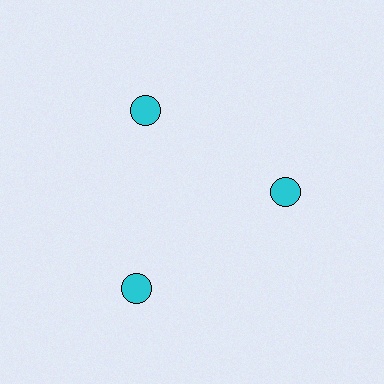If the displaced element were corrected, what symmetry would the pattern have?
It would have 3-fold rotational symmetry — the pattern would map onto itself every 120 degrees.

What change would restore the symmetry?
The symmetry would be restored by moving it inward, back onto the ring so that all 3 circles sit at equal angles and equal distance from the center.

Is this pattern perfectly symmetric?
No. The 3 cyan circles are arranged in a ring, but one element near the 7 o'clock position is pushed outward from the center, breaking the 3-fold rotational symmetry.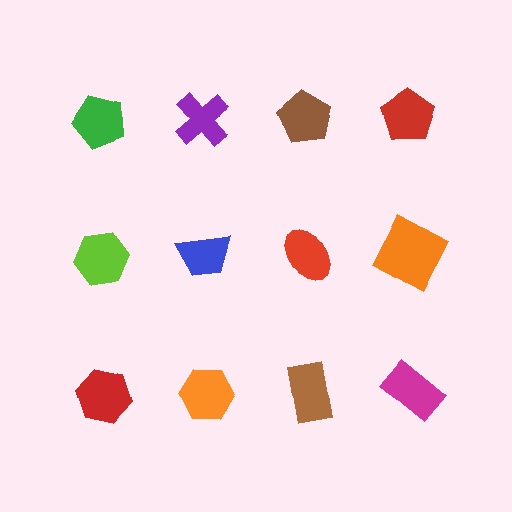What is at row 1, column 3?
A brown pentagon.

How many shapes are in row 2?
4 shapes.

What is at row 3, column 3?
A brown rectangle.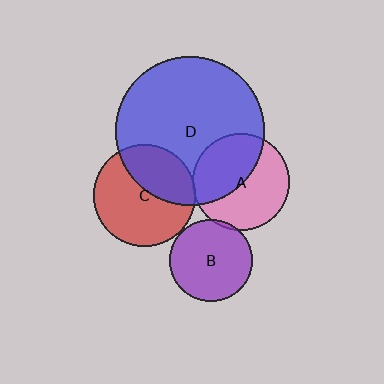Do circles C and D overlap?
Yes.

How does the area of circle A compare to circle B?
Approximately 1.4 times.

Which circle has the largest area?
Circle D (blue).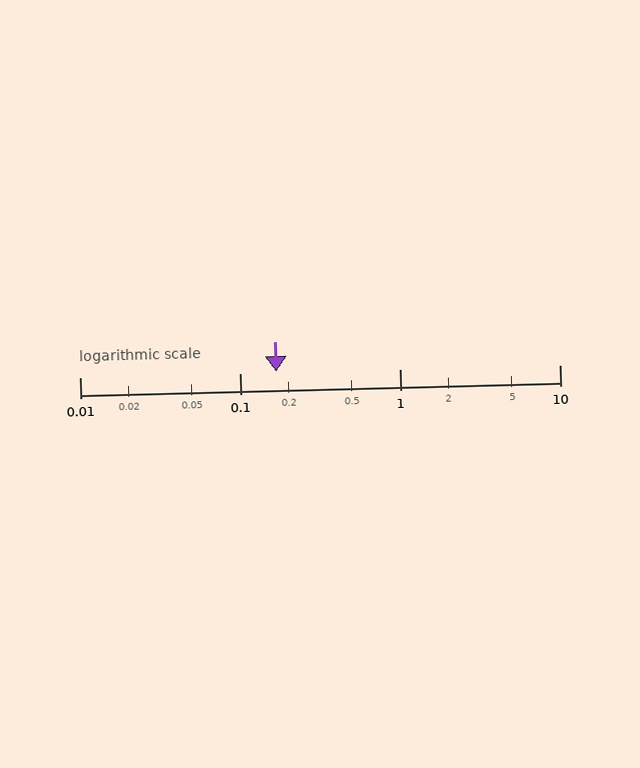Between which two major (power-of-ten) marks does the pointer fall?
The pointer is between 0.1 and 1.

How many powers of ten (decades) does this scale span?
The scale spans 3 decades, from 0.01 to 10.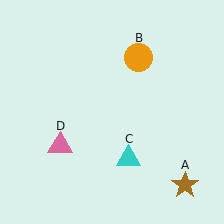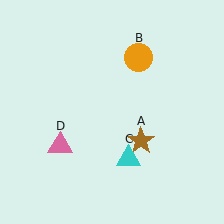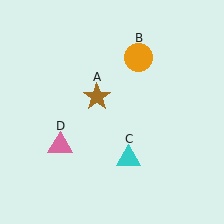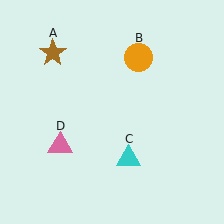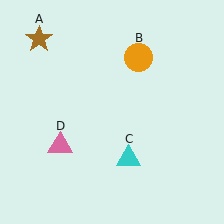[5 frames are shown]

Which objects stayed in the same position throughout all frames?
Orange circle (object B) and cyan triangle (object C) and pink triangle (object D) remained stationary.